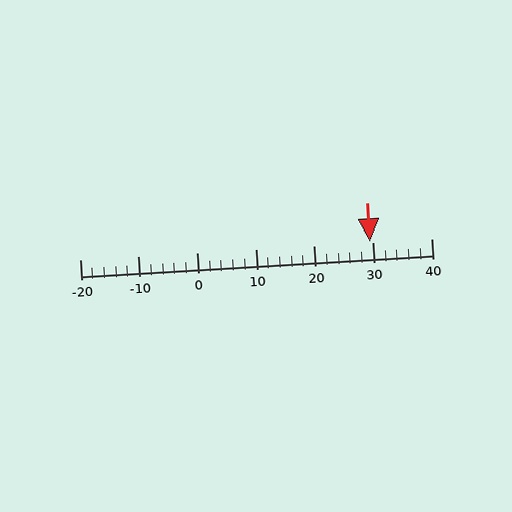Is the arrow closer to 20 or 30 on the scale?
The arrow is closer to 30.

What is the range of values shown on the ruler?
The ruler shows values from -20 to 40.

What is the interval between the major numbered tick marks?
The major tick marks are spaced 10 units apart.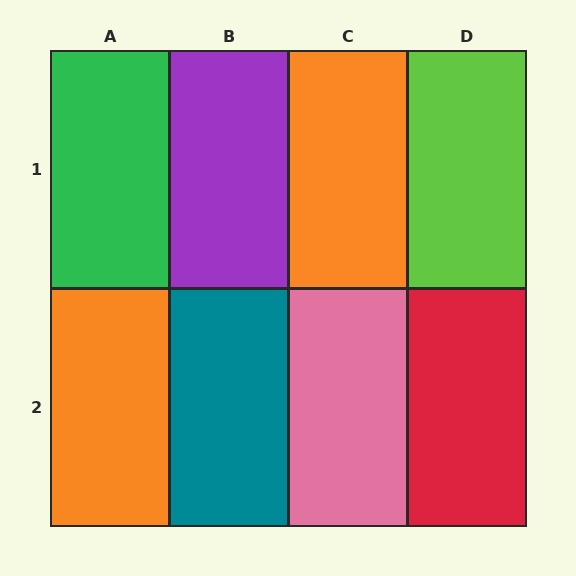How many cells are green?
1 cell is green.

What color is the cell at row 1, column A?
Green.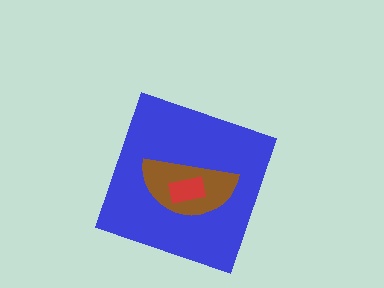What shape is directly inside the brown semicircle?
The red rectangle.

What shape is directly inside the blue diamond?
The brown semicircle.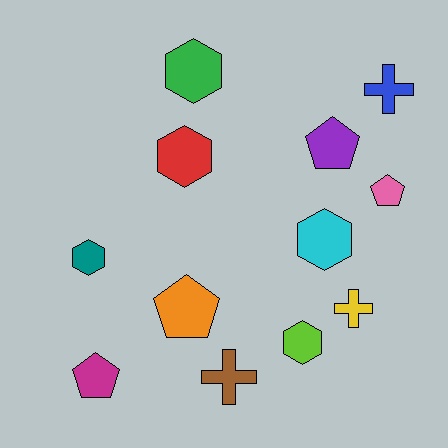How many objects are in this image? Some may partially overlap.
There are 12 objects.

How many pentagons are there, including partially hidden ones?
There are 4 pentagons.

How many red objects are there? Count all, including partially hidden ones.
There is 1 red object.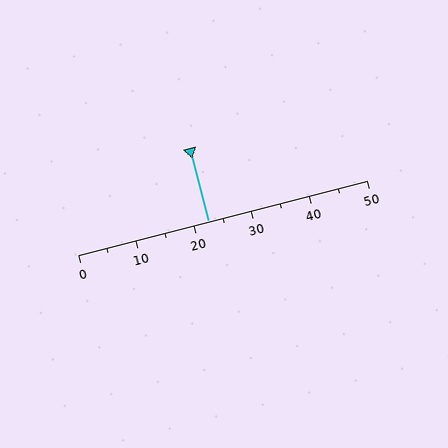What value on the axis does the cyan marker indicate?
The marker indicates approximately 22.5.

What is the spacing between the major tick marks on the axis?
The major ticks are spaced 10 apart.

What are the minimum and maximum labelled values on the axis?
The axis runs from 0 to 50.